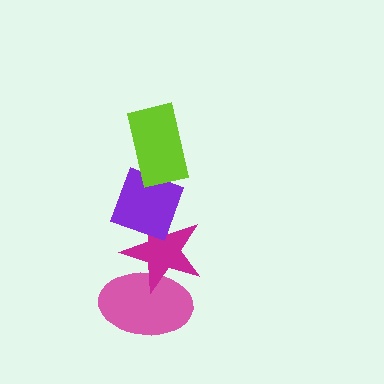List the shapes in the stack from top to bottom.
From top to bottom: the lime rectangle, the purple diamond, the magenta star, the pink ellipse.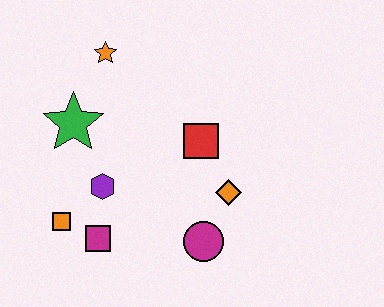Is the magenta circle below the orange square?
Yes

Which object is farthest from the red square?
The orange square is farthest from the red square.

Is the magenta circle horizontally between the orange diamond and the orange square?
Yes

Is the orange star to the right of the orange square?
Yes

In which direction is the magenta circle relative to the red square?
The magenta circle is below the red square.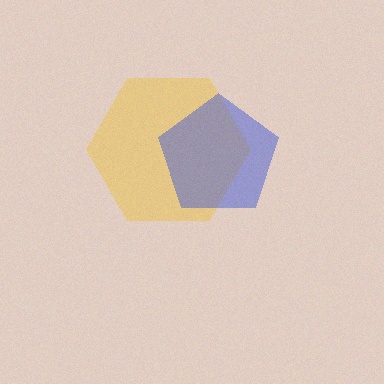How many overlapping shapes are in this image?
There are 2 overlapping shapes in the image.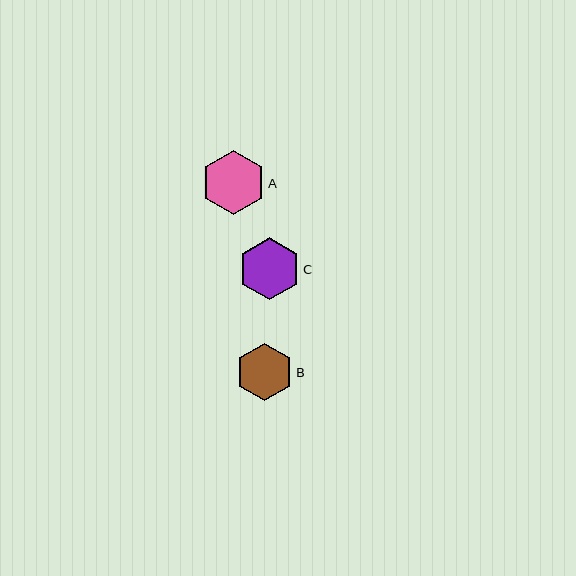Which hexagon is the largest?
Hexagon A is the largest with a size of approximately 64 pixels.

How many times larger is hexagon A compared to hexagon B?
Hexagon A is approximately 1.1 times the size of hexagon B.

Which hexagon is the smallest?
Hexagon B is the smallest with a size of approximately 57 pixels.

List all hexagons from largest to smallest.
From largest to smallest: A, C, B.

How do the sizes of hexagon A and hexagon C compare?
Hexagon A and hexagon C are approximately the same size.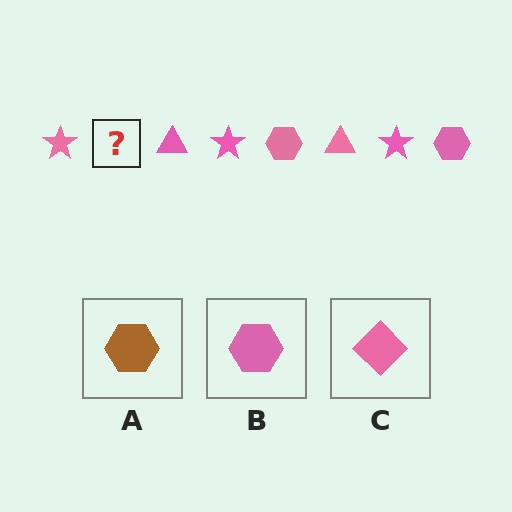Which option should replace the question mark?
Option B.